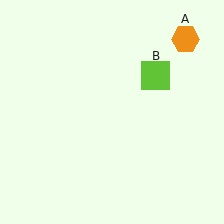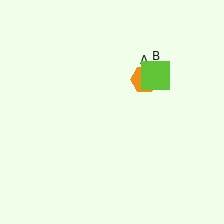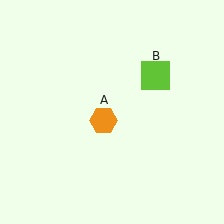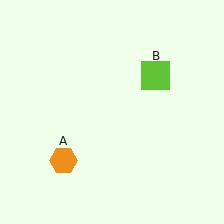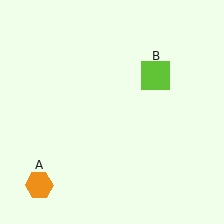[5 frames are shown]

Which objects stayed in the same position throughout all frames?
Lime square (object B) remained stationary.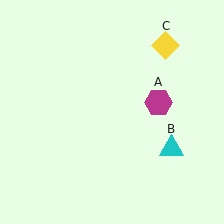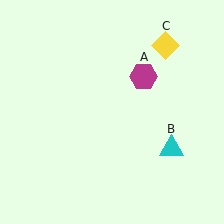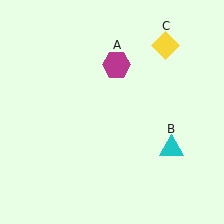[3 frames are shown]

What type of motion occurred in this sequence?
The magenta hexagon (object A) rotated counterclockwise around the center of the scene.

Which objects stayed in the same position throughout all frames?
Cyan triangle (object B) and yellow diamond (object C) remained stationary.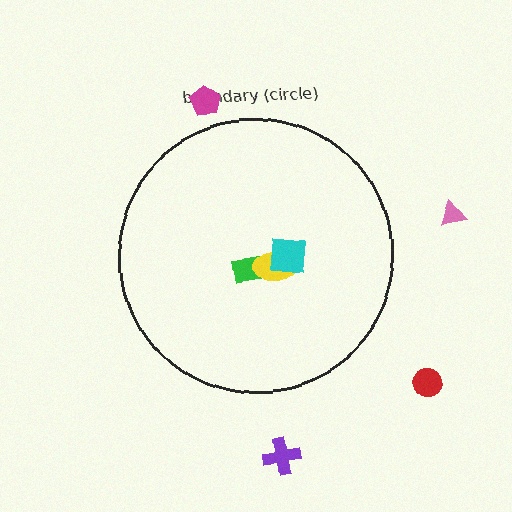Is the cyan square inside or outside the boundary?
Inside.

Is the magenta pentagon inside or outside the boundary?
Outside.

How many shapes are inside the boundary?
3 inside, 4 outside.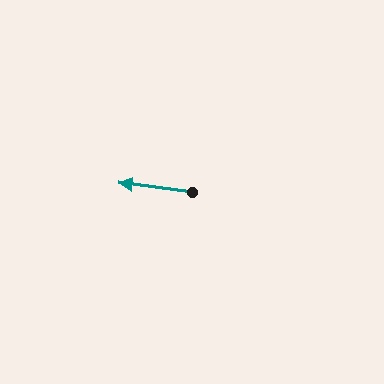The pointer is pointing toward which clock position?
Roughly 9 o'clock.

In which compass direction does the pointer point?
West.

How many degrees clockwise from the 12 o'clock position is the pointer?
Approximately 277 degrees.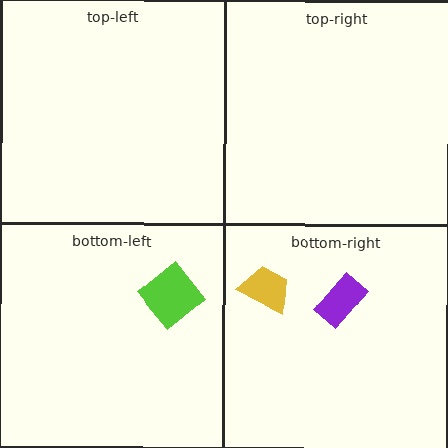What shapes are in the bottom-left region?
The lime diamond.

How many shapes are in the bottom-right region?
2.